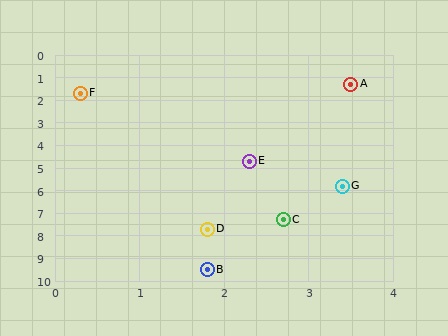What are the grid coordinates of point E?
Point E is at approximately (2.3, 4.7).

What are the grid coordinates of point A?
Point A is at approximately (3.5, 1.3).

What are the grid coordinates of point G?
Point G is at approximately (3.4, 5.8).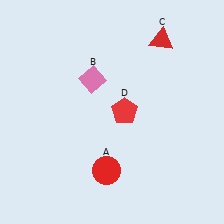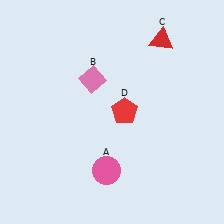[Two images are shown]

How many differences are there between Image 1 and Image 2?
There is 1 difference between the two images.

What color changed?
The circle (A) changed from red in Image 1 to pink in Image 2.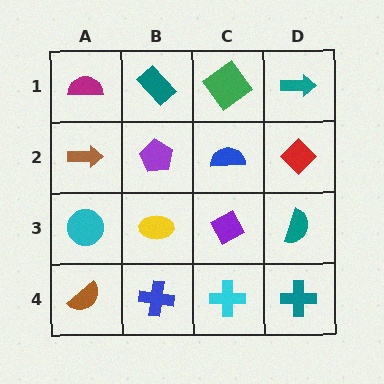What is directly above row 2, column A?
A magenta semicircle.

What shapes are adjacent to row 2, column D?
A teal arrow (row 1, column D), a teal semicircle (row 3, column D), a blue semicircle (row 2, column C).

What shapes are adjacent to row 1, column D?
A red diamond (row 2, column D), a green diamond (row 1, column C).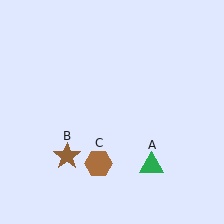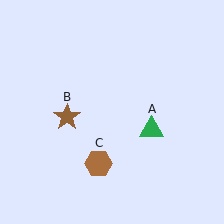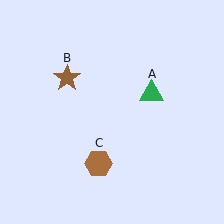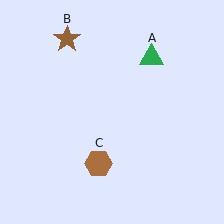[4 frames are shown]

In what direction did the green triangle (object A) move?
The green triangle (object A) moved up.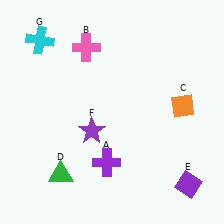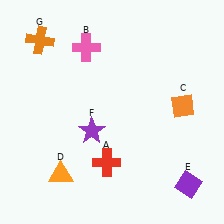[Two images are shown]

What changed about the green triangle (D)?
In Image 1, D is green. In Image 2, it changed to orange.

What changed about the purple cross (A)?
In Image 1, A is purple. In Image 2, it changed to red.